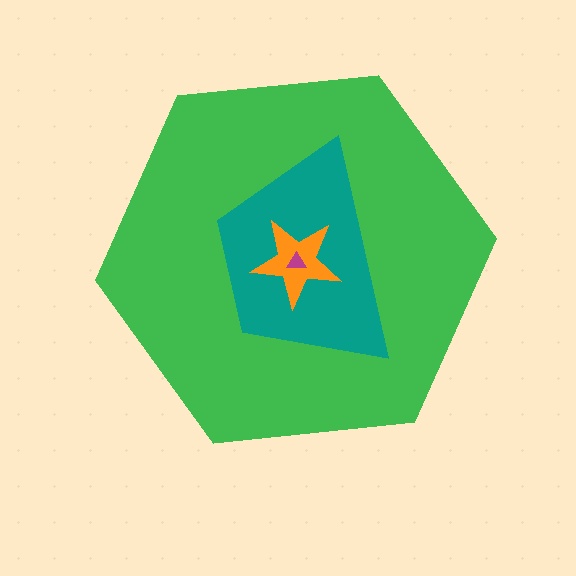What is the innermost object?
The magenta triangle.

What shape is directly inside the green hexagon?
The teal trapezoid.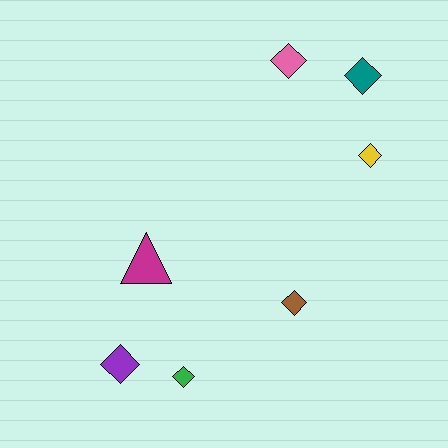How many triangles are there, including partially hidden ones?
There is 1 triangle.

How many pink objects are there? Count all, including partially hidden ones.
There is 1 pink object.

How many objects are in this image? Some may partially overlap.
There are 7 objects.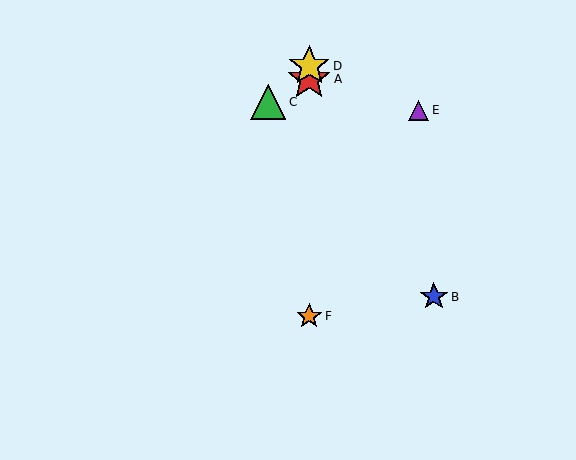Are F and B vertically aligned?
No, F is at x≈309 and B is at x≈434.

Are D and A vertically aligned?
Yes, both are at x≈309.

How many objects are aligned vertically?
3 objects (A, D, F) are aligned vertically.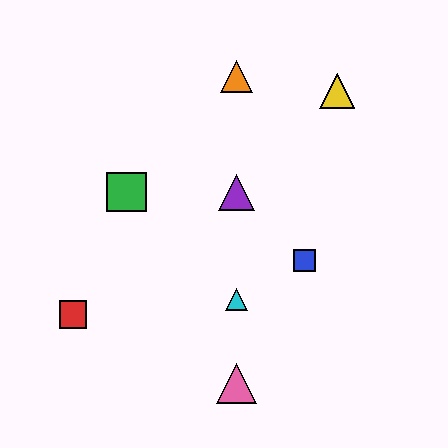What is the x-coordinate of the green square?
The green square is at x≈127.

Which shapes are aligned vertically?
The purple triangle, the orange triangle, the cyan triangle, the pink triangle are aligned vertically.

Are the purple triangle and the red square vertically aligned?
No, the purple triangle is at x≈236 and the red square is at x≈73.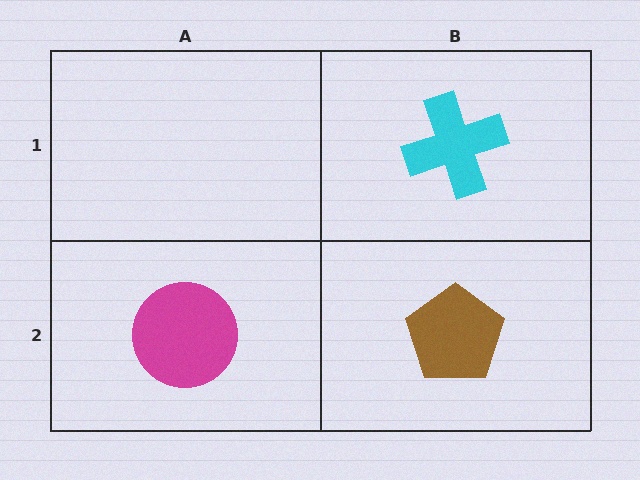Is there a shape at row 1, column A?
No, that cell is empty.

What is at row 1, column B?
A cyan cross.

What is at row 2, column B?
A brown pentagon.